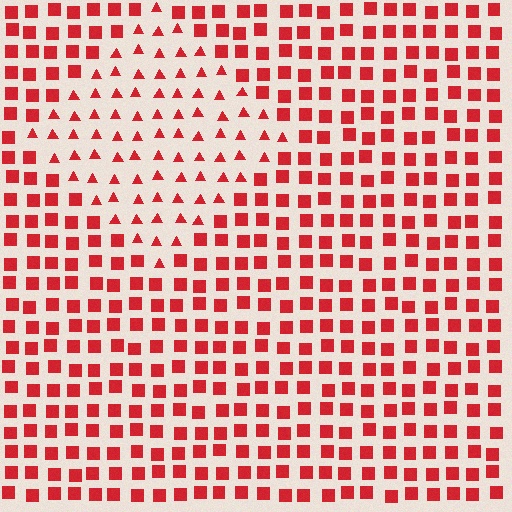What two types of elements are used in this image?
The image uses triangles inside the diamond region and squares outside it.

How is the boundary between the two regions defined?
The boundary is defined by a change in element shape: triangles inside vs. squares outside. All elements share the same color and spacing.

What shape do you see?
I see a diamond.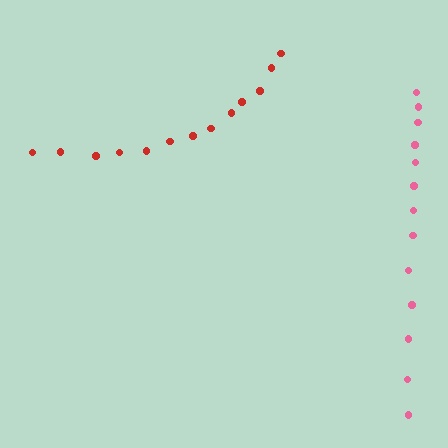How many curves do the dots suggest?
There are 2 distinct paths.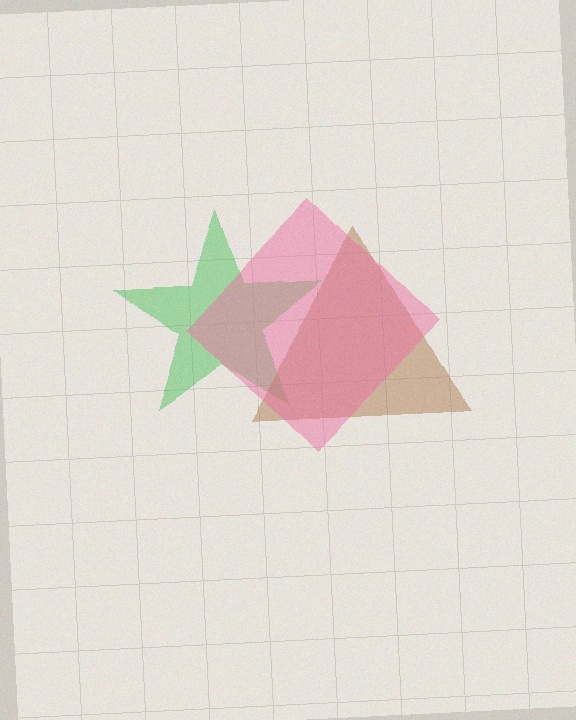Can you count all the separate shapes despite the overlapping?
Yes, there are 3 separate shapes.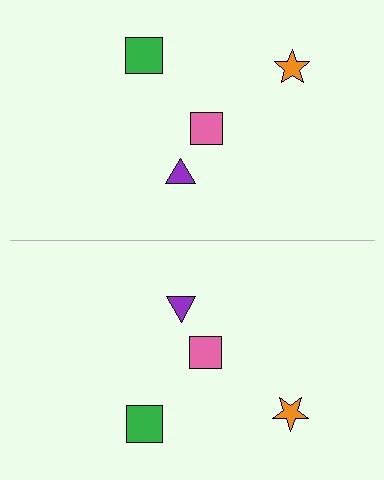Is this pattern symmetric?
Yes, this pattern has bilateral (reflection) symmetry.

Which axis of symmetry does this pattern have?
The pattern has a horizontal axis of symmetry running through the center of the image.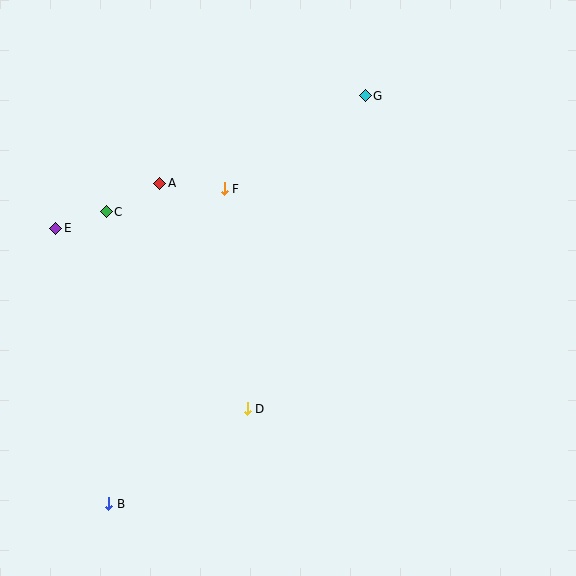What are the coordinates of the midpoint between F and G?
The midpoint between F and G is at (295, 142).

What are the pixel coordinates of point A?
Point A is at (160, 183).